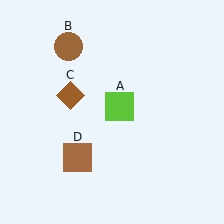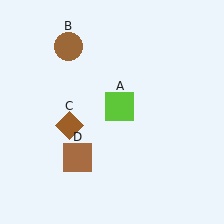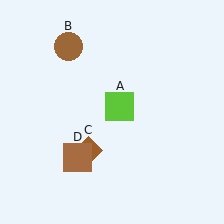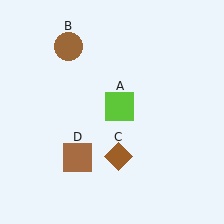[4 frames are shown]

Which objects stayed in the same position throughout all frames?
Lime square (object A) and brown circle (object B) and brown square (object D) remained stationary.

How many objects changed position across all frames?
1 object changed position: brown diamond (object C).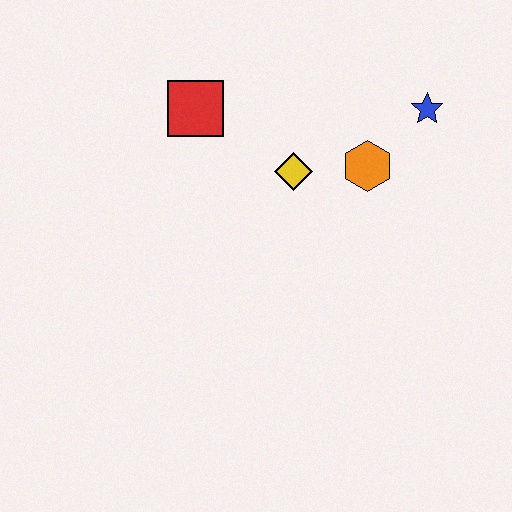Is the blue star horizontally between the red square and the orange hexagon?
No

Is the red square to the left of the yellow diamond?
Yes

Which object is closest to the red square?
The yellow diamond is closest to the red square.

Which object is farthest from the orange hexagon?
The red square is farthest from the orange hexagon.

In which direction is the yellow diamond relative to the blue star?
The yellow diamond is to the left of the blue star.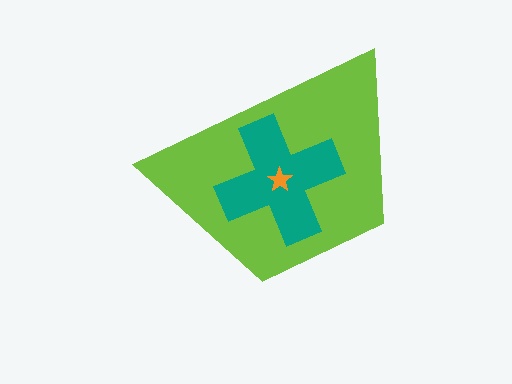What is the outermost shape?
The lime trapezoid.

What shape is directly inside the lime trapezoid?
The teal cross.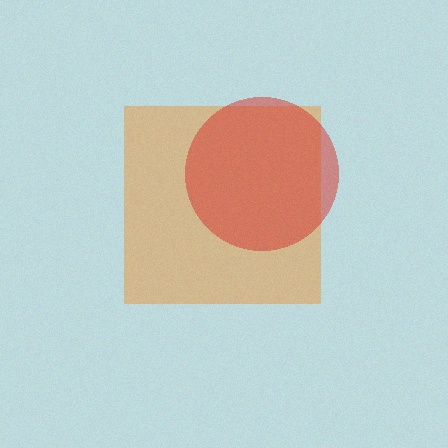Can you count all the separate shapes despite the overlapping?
Yes, there are 2 separate shapes.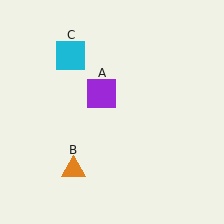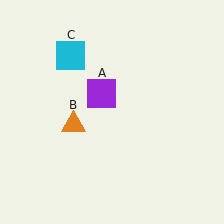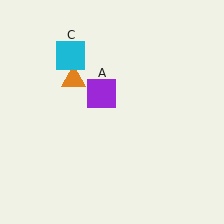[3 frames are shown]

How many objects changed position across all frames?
1 object changed position: orange triangle (object B).